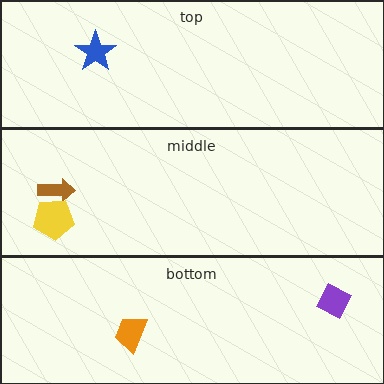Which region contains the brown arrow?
The middle region.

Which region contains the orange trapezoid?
The bottom region.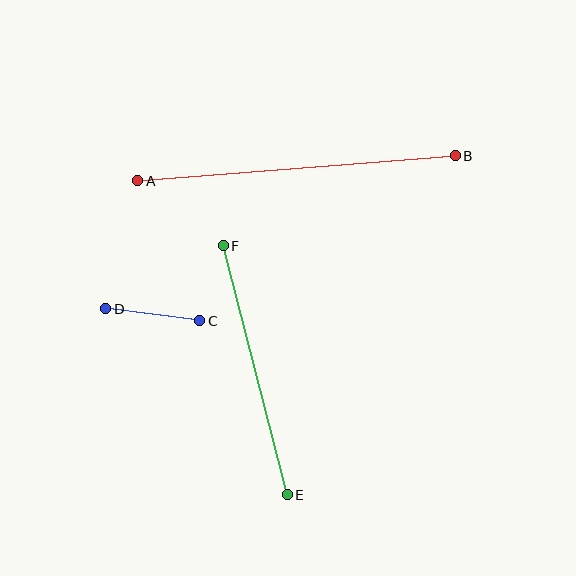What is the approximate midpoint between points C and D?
The midpoint is at approximately (153, 315) pixels.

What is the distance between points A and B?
The distance is approximately 318 pixels.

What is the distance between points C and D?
The distance is approximately 95 pixels.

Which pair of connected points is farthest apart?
Points A and B are farthest apart.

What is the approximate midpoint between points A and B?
The midpoint is at approximately (296, 168) pixels.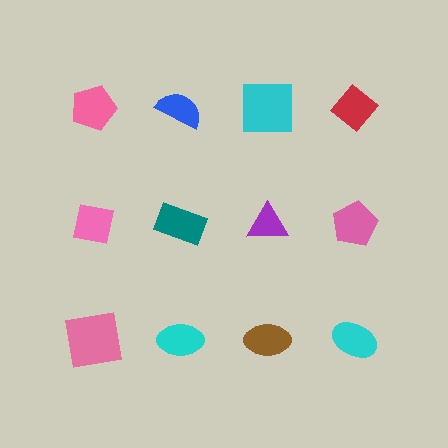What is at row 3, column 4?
A cyan ellipse.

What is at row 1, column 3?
A cyan square.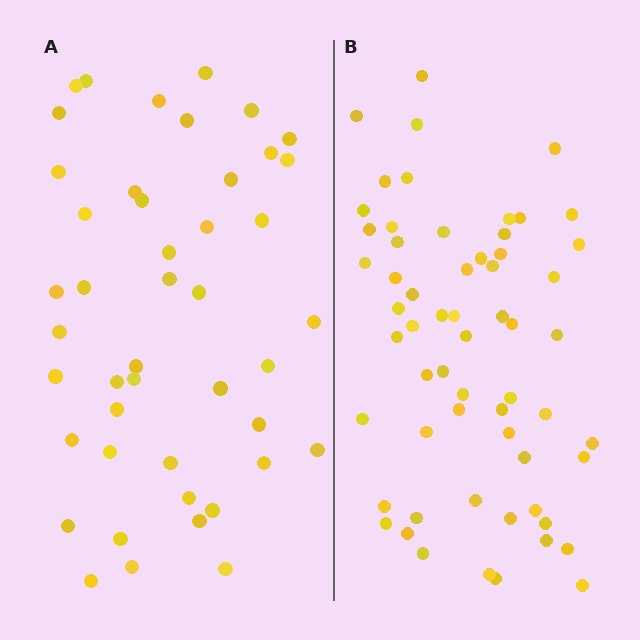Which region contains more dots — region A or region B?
Region B (the right region) has more dots.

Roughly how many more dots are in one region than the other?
Region B has approximately 15 more dots than region A.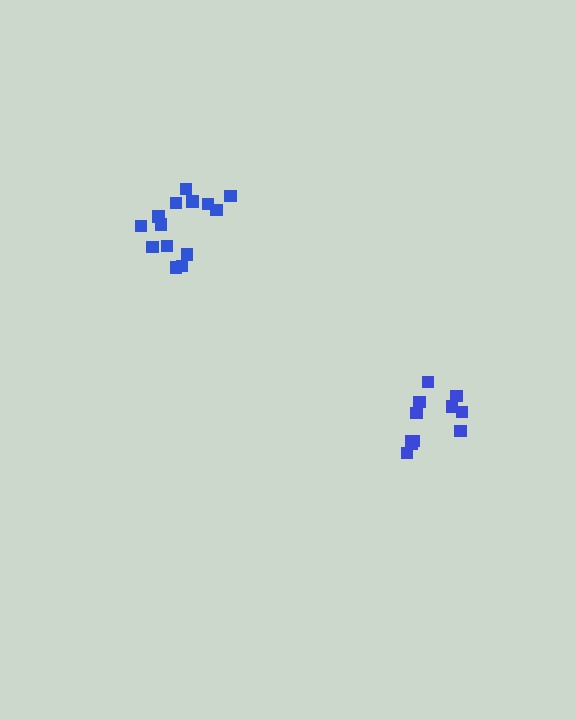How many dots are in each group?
Group 1: 14 dots, Group 2: 11 dots (25 total).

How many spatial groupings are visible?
There are 2 spatial groupings.